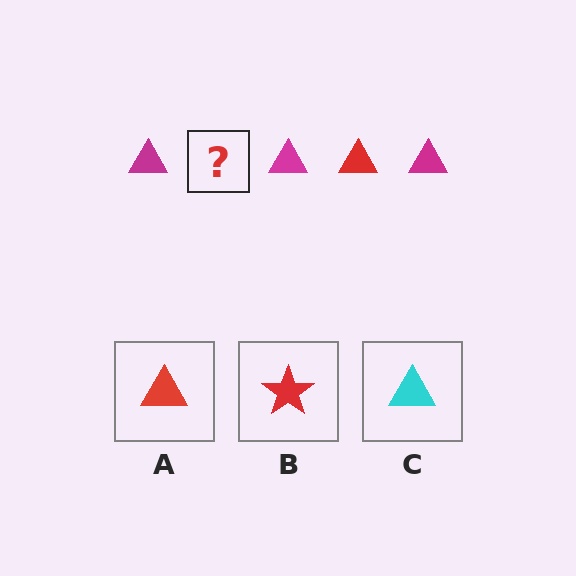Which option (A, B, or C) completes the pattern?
A.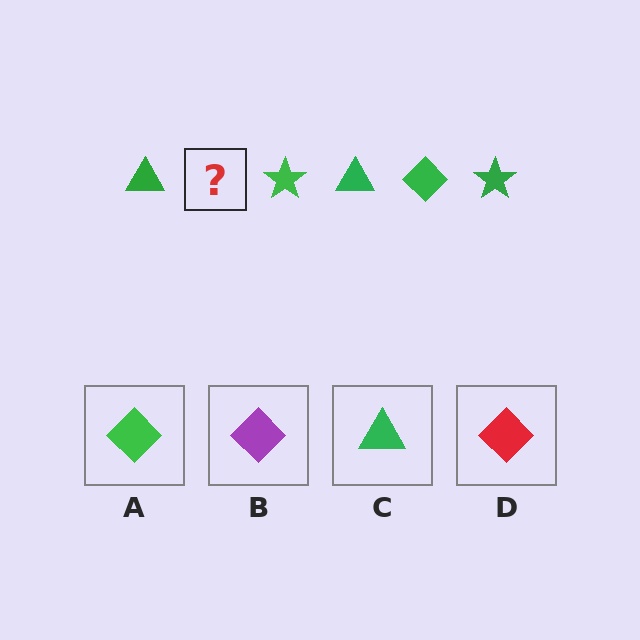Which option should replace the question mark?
Option A.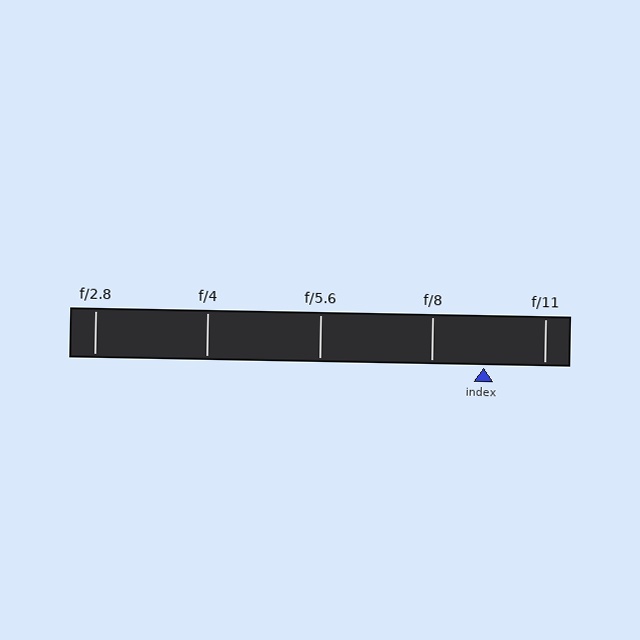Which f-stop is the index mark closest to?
The index mark is closest to f/8.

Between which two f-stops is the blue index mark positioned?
The index mark is between f/8 and f/11.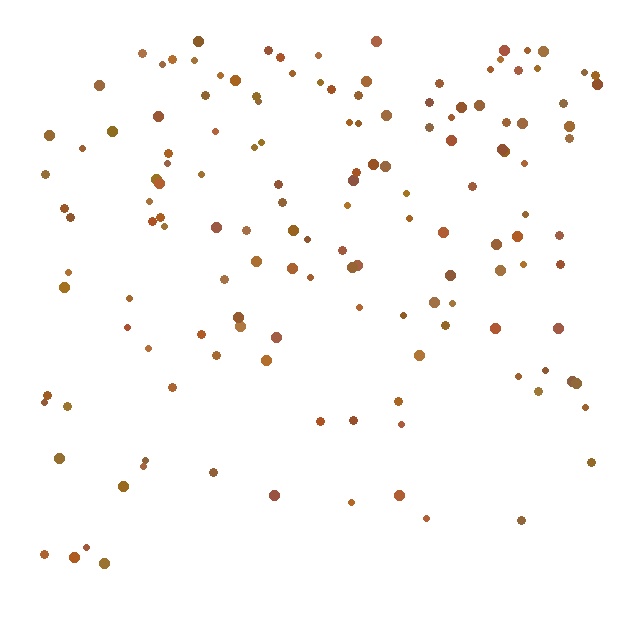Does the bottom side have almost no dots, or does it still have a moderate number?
Still a moderate number, just noticeably fewer than the top.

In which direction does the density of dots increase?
From bottom to top, with the top side densest.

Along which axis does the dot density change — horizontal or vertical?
Vertical.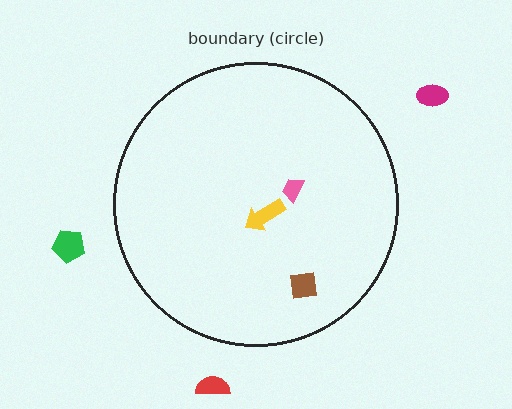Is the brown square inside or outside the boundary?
Inside.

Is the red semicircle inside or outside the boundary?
Outside.